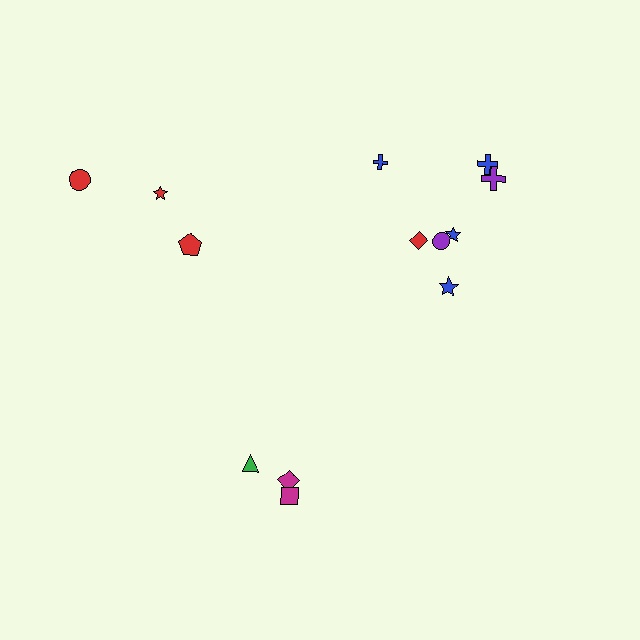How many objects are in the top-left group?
There are 3 objects.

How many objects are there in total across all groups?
There are 13 objects.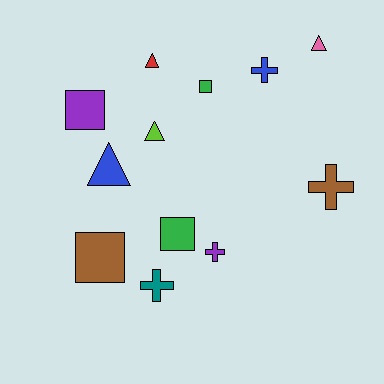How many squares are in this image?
There are 4 squares.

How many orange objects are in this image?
There are no orange objects.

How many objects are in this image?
There are 12 objects.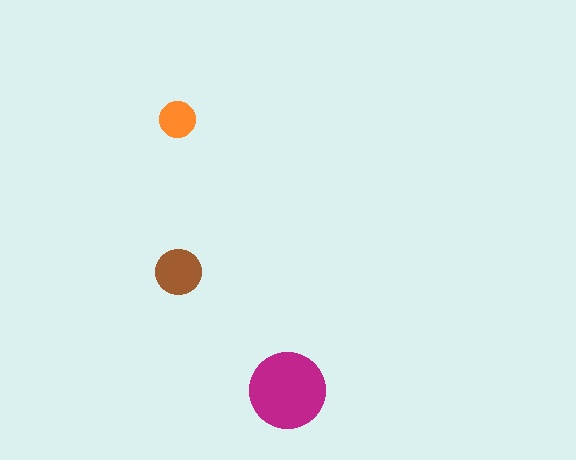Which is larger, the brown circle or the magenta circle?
The magenta one.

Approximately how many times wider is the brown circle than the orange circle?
About 1.5 times wider.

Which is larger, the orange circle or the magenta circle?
The magenta one.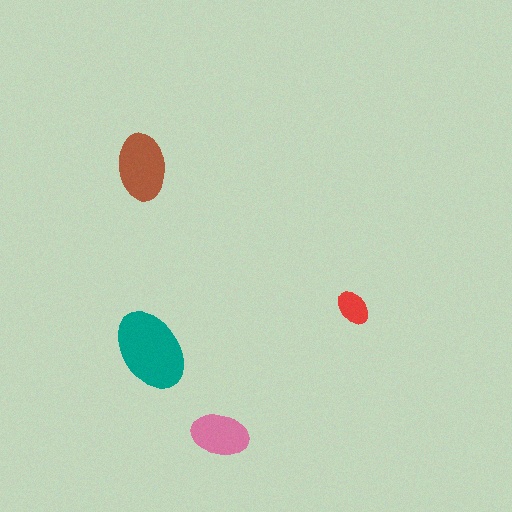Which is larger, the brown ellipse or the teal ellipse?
The teal one.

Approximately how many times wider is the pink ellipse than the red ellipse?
About 1.5 times wider.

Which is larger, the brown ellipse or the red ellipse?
The brown one.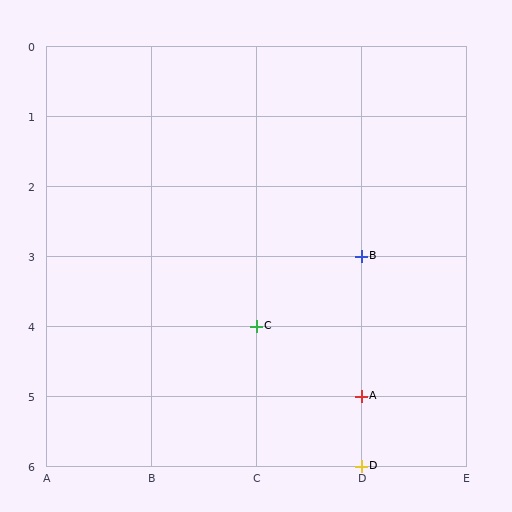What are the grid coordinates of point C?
Point C is at grid coordinates (C, 4).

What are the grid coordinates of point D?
Point D is at grid coordinates (D, 6).